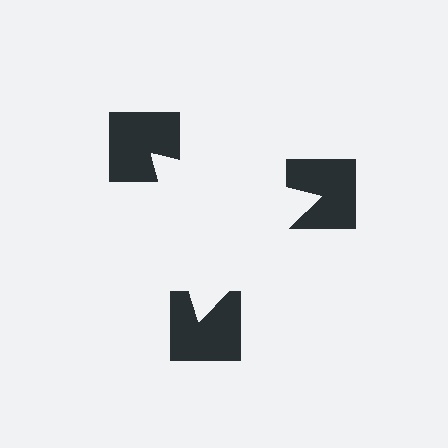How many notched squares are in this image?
There are 3 — one at each vertex of the illusory triangle.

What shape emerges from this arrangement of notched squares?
An illusory triangle — its edges are inferred from the aligned wedge cuts in the notched squares, not physically drawn.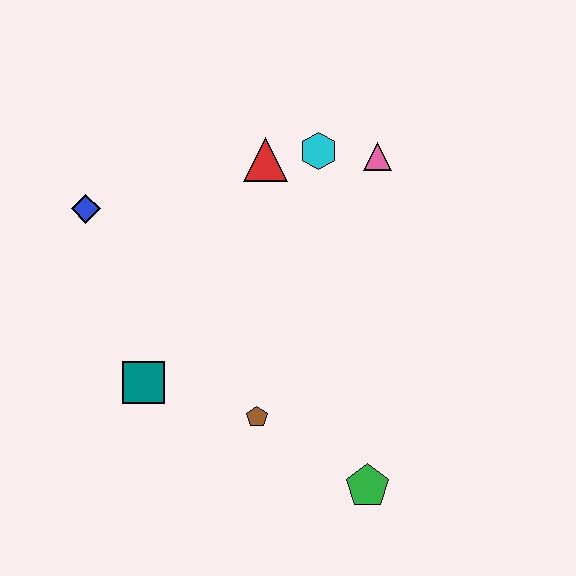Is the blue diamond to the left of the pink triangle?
Yes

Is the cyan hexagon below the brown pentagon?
No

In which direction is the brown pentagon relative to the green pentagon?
The brown pentagon is to the left of the green pentagon.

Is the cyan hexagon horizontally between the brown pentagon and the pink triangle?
Yes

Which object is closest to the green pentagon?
The brown pentagon is closest to the green pentagon.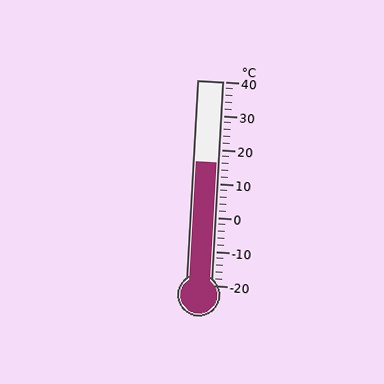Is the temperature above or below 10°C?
The temperature is above 10°C.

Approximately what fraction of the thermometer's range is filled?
The thermometer is filled to approximately 60% of its range.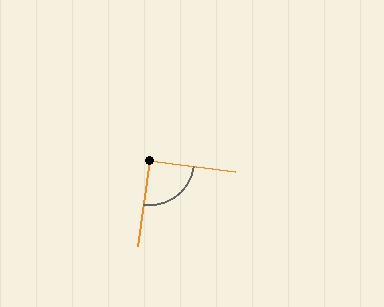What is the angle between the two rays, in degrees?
Approximately 91 degrees.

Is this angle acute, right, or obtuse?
It is approximately a right angle.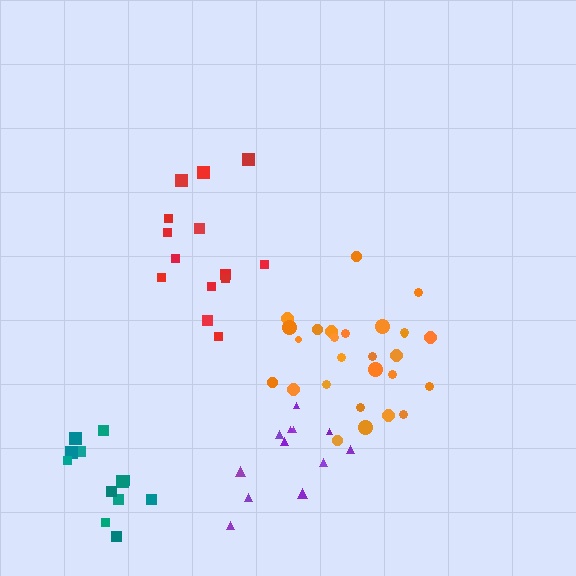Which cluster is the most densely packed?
Orange.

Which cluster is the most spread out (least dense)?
Red.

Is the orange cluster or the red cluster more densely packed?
Orange.